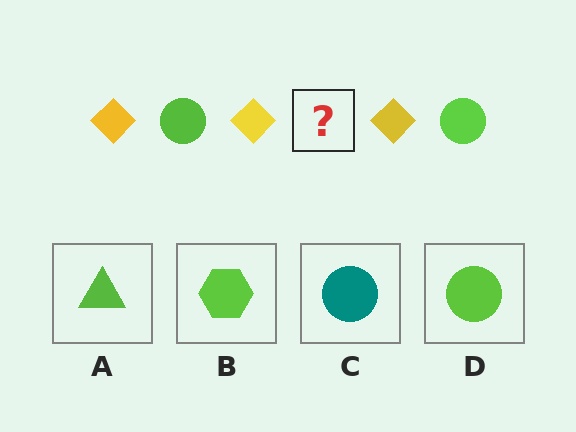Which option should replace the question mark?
Option D.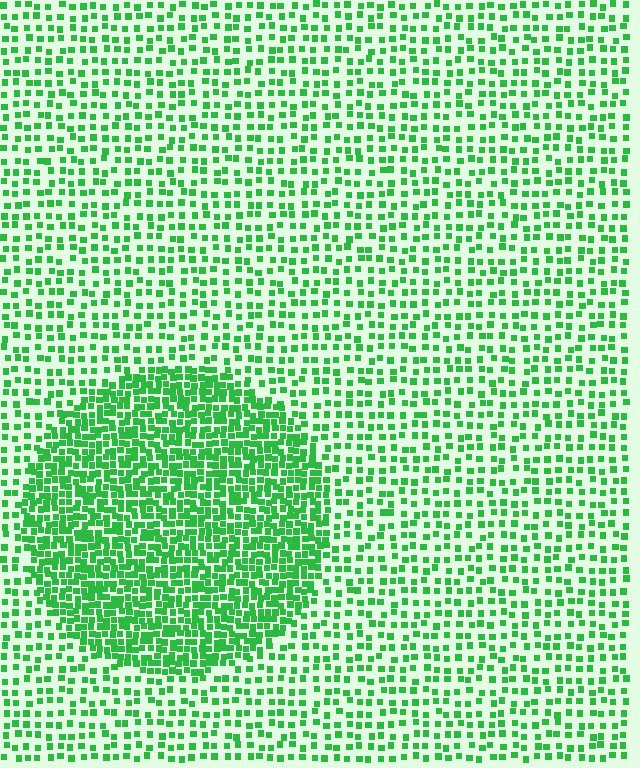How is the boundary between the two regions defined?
The boundary is defined by a change in element density (approximately 2.3x ratio). All elements are the same color, size, and shape.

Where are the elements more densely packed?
The elements are more densely packed inside the circle boundary.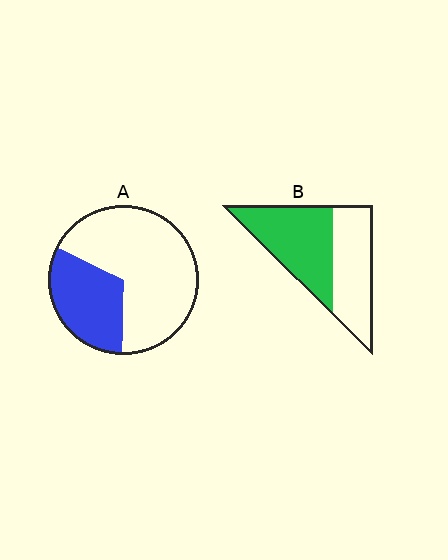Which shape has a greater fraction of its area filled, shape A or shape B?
Shape B.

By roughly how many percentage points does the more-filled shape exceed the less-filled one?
By roughly 20 percentage points (B over A).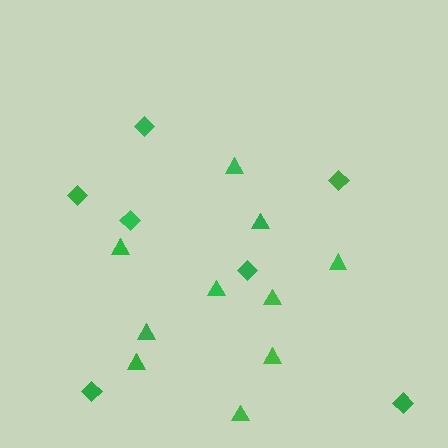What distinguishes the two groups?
There are 2 groups: one group of triangles (10) and one group of diamonds (7).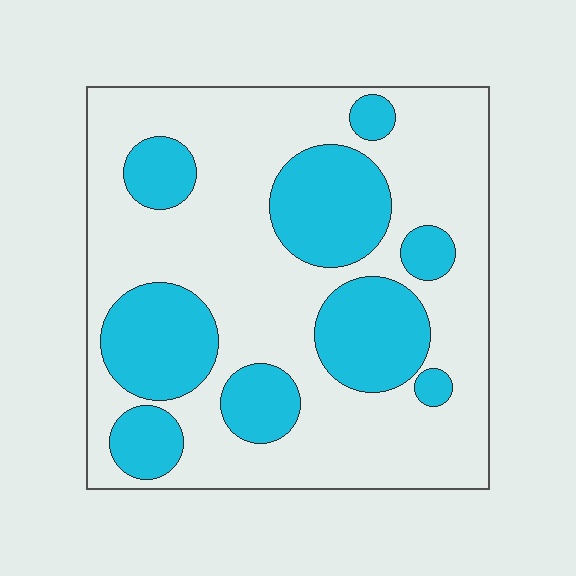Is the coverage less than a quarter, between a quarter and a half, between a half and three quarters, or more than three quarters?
Between a quarter and a half.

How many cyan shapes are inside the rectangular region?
9.